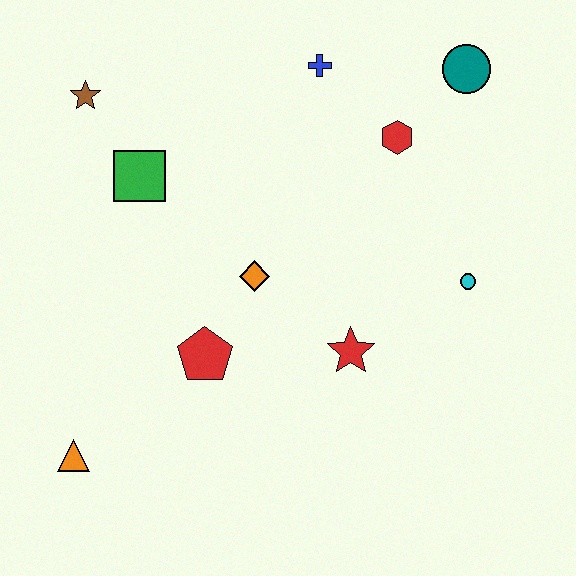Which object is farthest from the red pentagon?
The teal circle is farthest from the red pentagon.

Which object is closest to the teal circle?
The red hexagon is closest to the teal circle.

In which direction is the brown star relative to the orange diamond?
The brown star is above the orange diamond.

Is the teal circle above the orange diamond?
Yes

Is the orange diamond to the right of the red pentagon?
Yes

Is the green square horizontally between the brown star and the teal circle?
Yes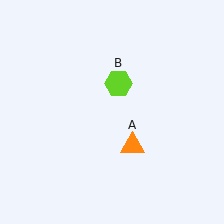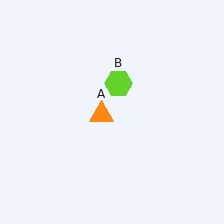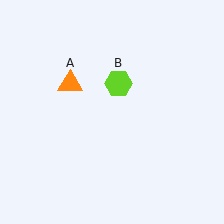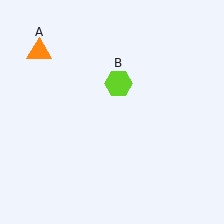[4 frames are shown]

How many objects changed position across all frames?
1 object changed position: orange triangle (object A).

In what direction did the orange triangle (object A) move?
The orange triangle (object A) moved up and to the left.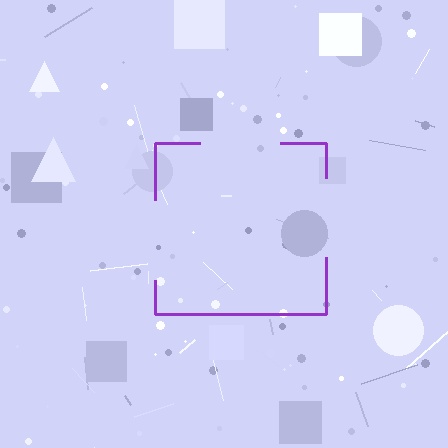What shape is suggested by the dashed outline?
The dashed outline suggests a square.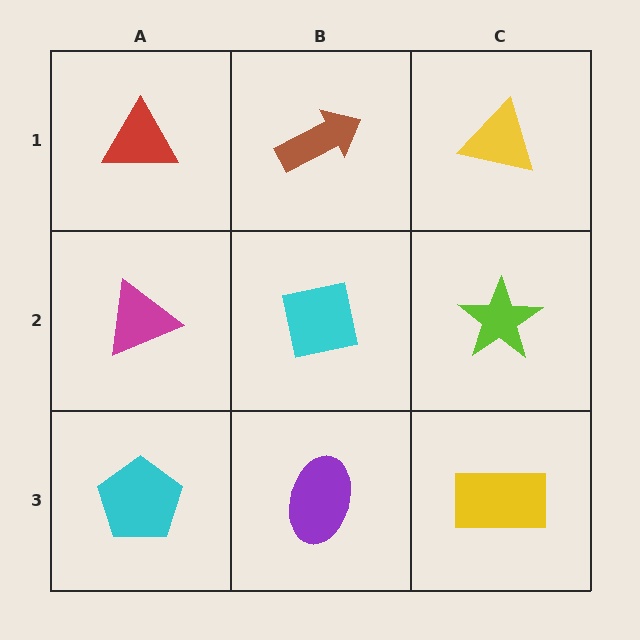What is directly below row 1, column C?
A lime star.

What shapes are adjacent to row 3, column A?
A magenta triangle (row 2, column A), a purple ellipse (row 3, column B).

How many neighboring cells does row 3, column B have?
3.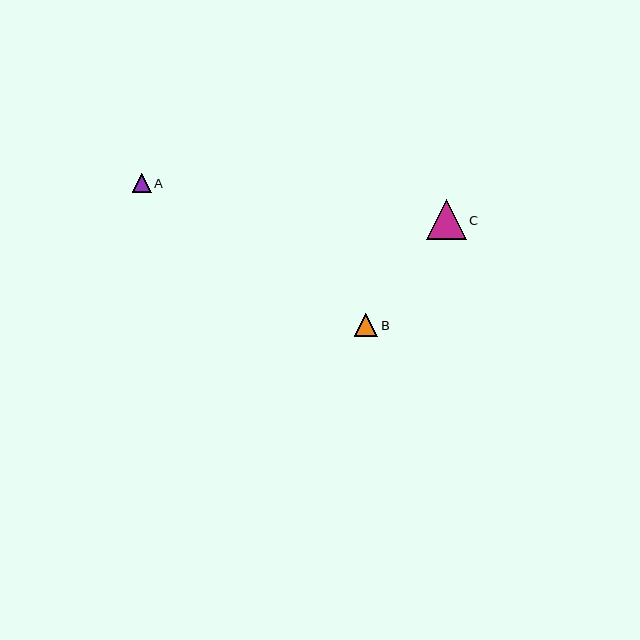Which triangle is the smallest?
Triangle A is the smallest with a size of approximately 19 pixels.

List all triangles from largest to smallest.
From largest to smallest: C, B, A.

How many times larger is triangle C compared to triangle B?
Triangle C is approximately 1.7 times the size of triangle B.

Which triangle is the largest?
Triangle C is the largest with a size of approximately 40 pixels.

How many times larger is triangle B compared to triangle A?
Triangle B is approximately 1.2 times the size of triangle A.